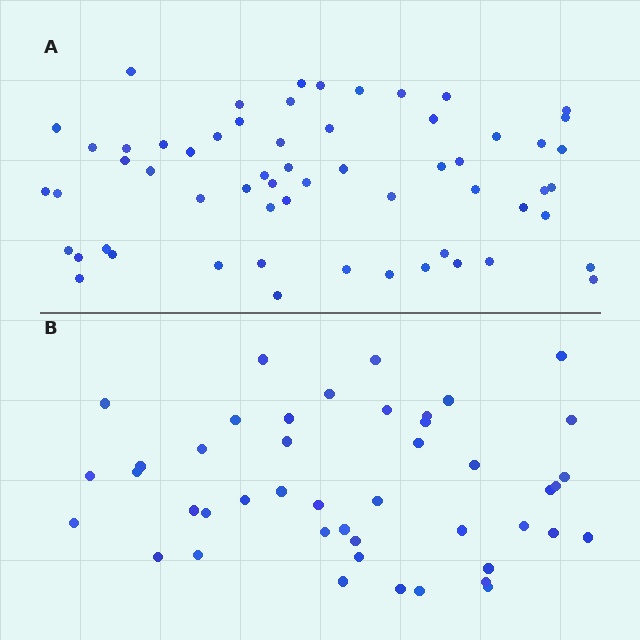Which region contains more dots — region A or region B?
Region A (the top region) has more dots.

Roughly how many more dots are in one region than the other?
Region A has approximately 15 more dots than region B.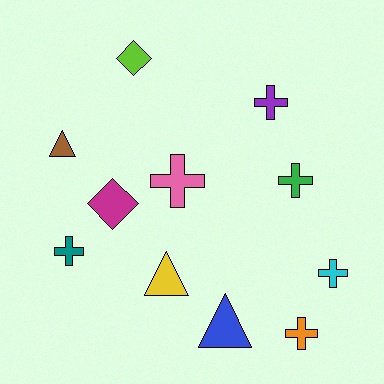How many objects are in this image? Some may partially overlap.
There are 11 objects.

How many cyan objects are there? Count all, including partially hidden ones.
There is 1 cyan object.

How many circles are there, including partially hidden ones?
There are no circles.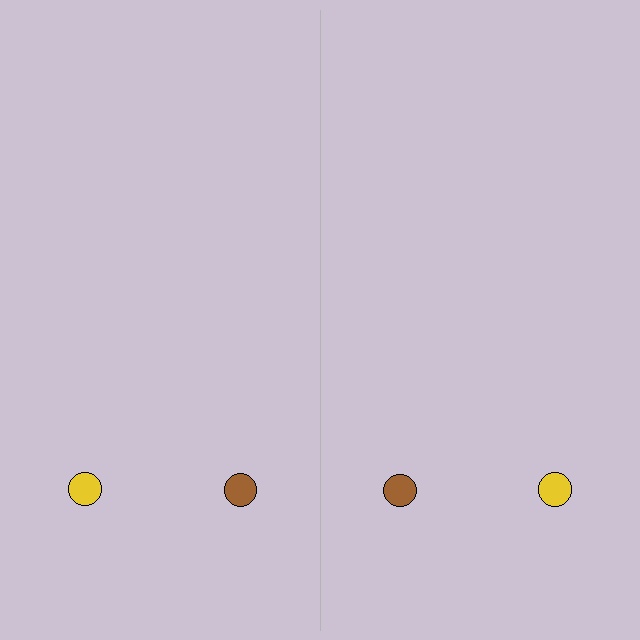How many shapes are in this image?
There are 4 shapes in this image.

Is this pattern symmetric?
Yes, this pattern has bilateral (reflection) symmetry.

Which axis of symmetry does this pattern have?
The pattern has a vertical axis of symmetry running through the center of the image.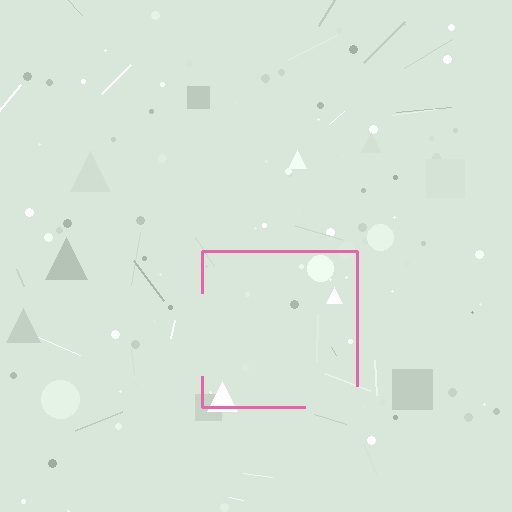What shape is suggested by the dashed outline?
The dashed outline suggests a square.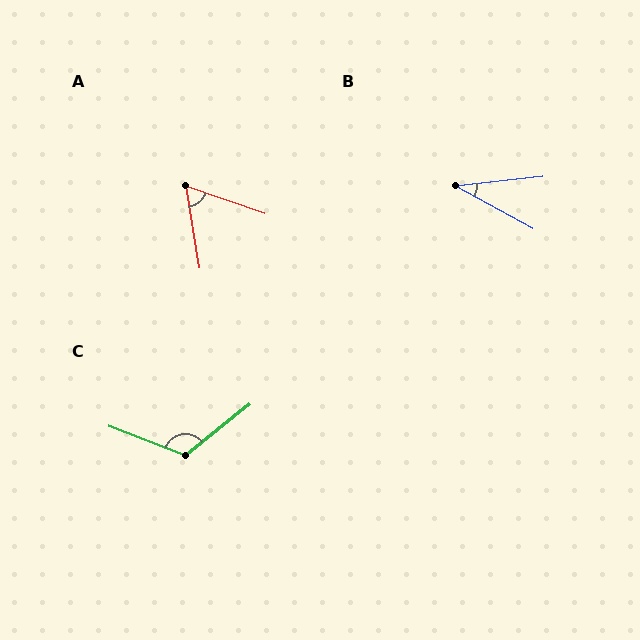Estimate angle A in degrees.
Approximately 62 degrees.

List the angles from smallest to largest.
B (34°), A (62°), C (121°).